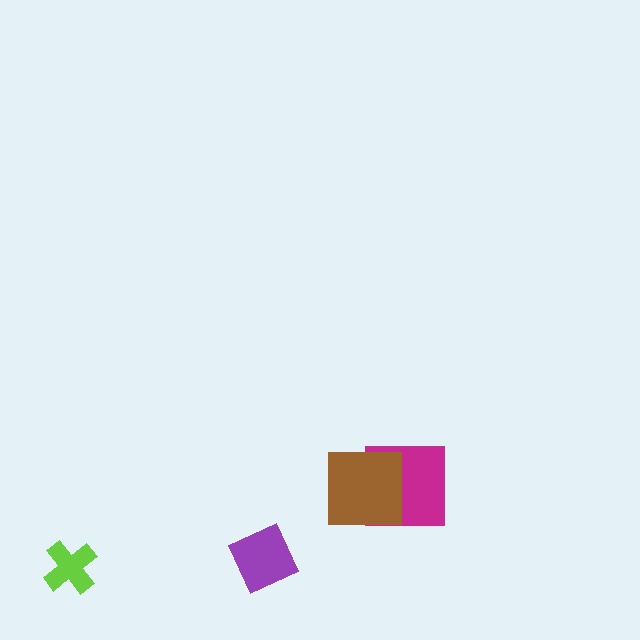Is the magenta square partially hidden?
Yes, it is partially covered by another shape.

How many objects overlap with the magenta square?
1 object overlaps with the magenta square.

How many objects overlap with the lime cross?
0 objects overlap with the lime cross.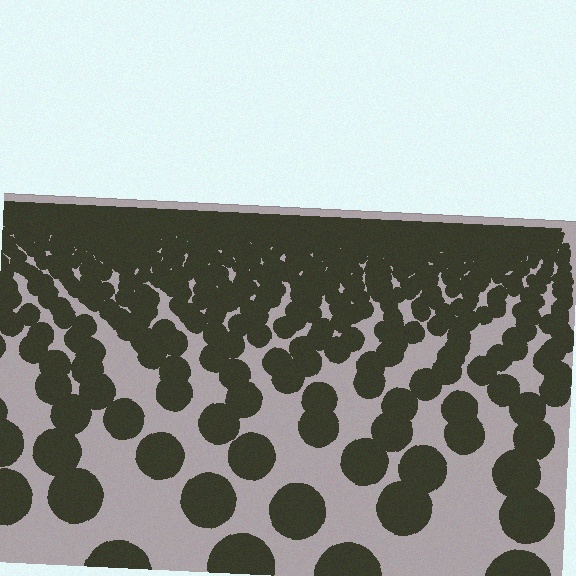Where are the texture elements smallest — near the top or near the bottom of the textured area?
Near the top.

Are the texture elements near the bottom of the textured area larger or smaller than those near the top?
Larger. Near the bottom, elements are closer to the viewer and appear at a bigger on-screen size.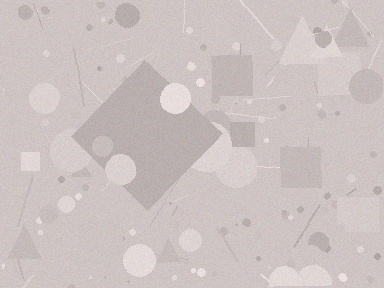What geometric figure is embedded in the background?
A diamond is embedded in the background.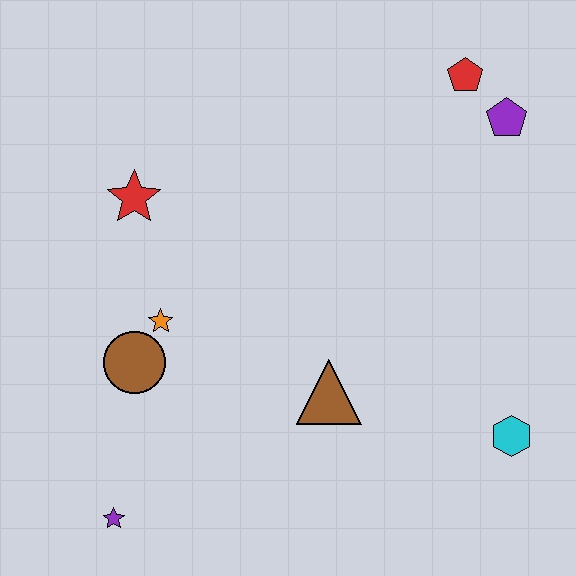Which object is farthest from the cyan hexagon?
The red star is farthest from the cyan hexagon.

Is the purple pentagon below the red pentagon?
Yes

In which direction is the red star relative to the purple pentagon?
The red star is to the left of the purple pentagon.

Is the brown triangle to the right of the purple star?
Yes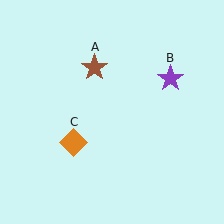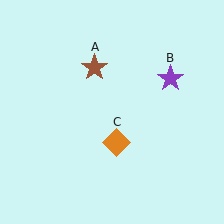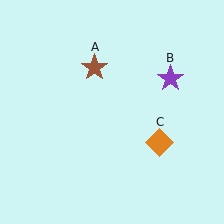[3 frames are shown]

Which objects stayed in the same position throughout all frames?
Brown star (object A) and purple star (object B) remained stationary.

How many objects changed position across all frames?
1 object changed position: orange diamond (object C).